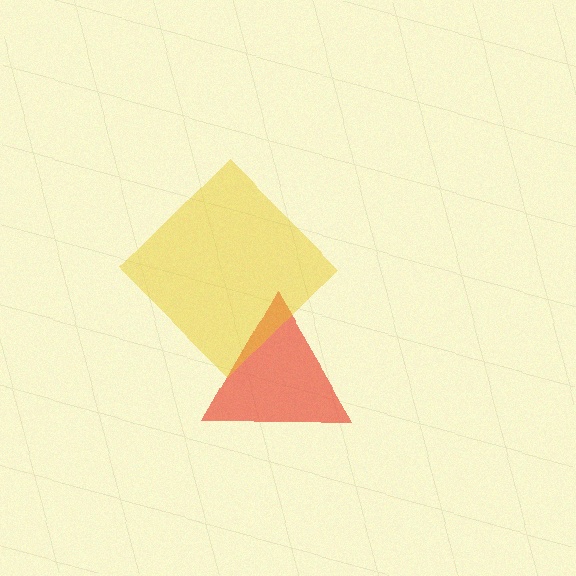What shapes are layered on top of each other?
The layered shapes are: a red triangle, a yellow diamond.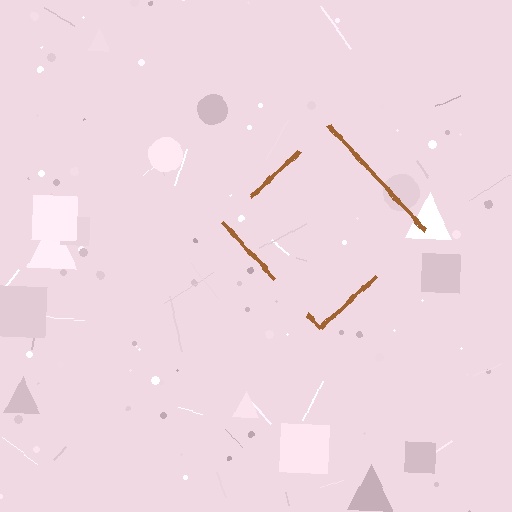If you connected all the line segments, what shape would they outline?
They would outline a diamond.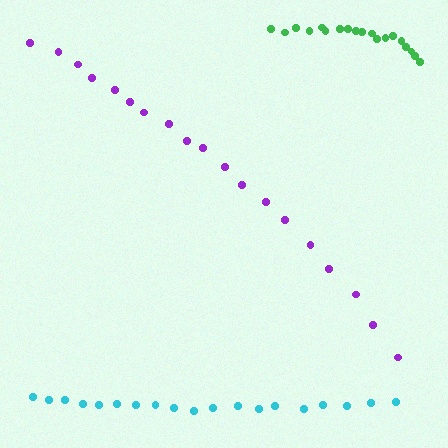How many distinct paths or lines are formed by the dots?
There are 3 distinct paths.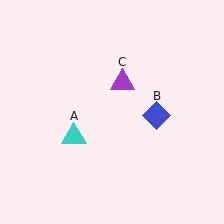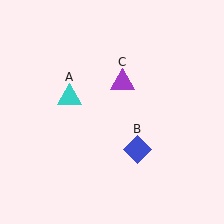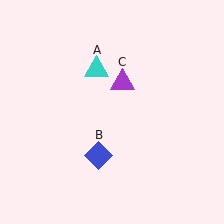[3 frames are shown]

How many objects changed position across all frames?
2 objects changed position: cyan triangle (object A), blue diamond (object B).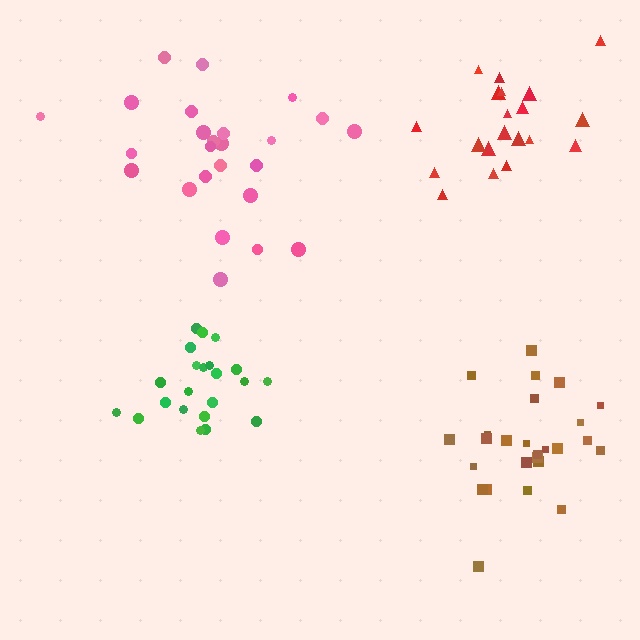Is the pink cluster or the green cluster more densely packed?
Green.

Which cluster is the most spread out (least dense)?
Pink.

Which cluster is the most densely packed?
Green.